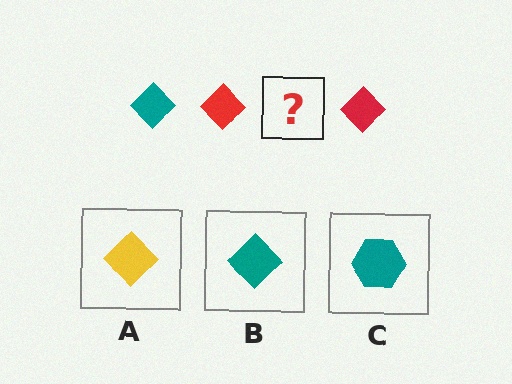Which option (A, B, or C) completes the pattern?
B.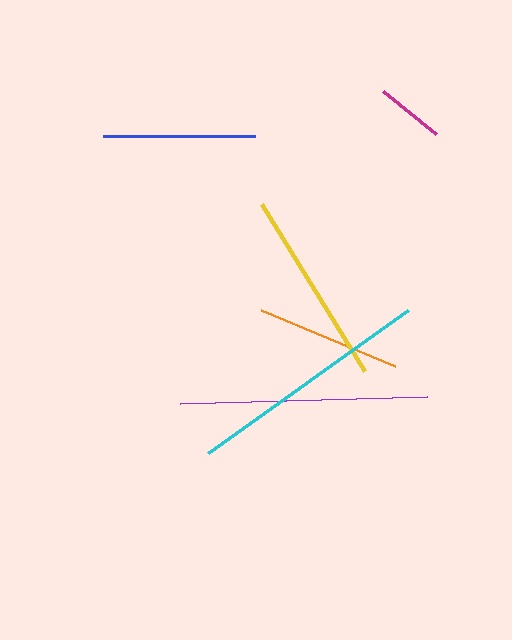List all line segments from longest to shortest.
From longest to shortest: purple, cyan, yellow, blue, orange, magenta.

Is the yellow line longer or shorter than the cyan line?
The cyan line is longer than the yellow line.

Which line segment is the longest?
The purple line is the longest at approximately 247 pixels.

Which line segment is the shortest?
The magenta line is the shortest at approximately 68 pixels.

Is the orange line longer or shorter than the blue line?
The blue line is longer than the orange line.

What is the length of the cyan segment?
The cyan segment is approximately 247 pixels long.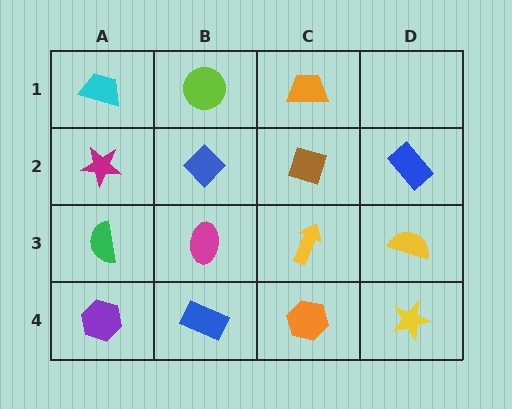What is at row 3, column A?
A green semicircle.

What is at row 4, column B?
A blue rectangle.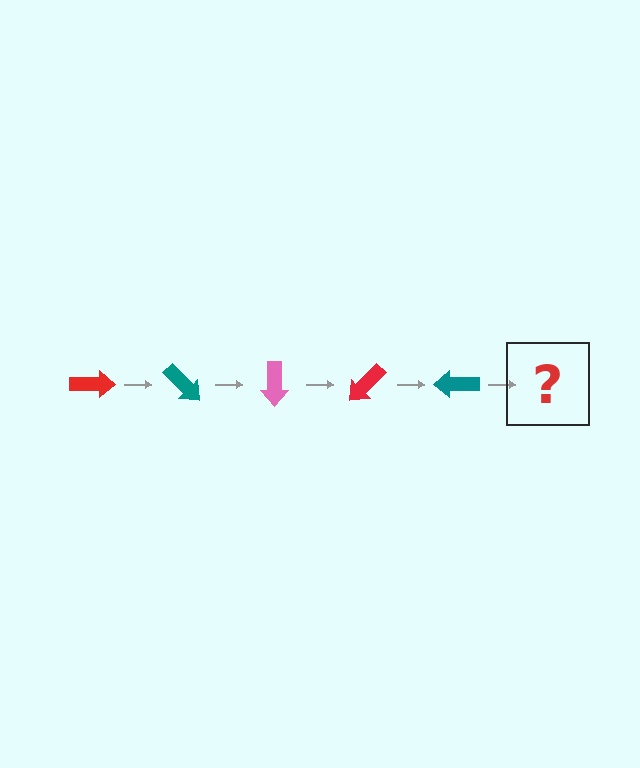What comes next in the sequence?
The next element should be a pink arrow, rotated 225 degrees from the start.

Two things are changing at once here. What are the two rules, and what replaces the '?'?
The two rules are that it rotates 45 degrees each step and the color cycles through red, teal, and pink. The '?' should be a pink arrow, rotated 225 degrees from the start.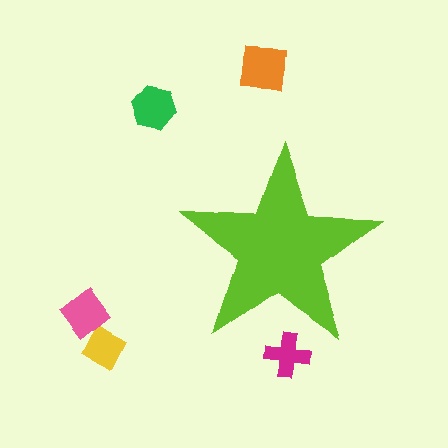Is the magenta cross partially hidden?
Yes, the magenta cross is partially hidden behind the lime star.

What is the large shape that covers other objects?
A lime star.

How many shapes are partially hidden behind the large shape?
1 shape is partially hidden.